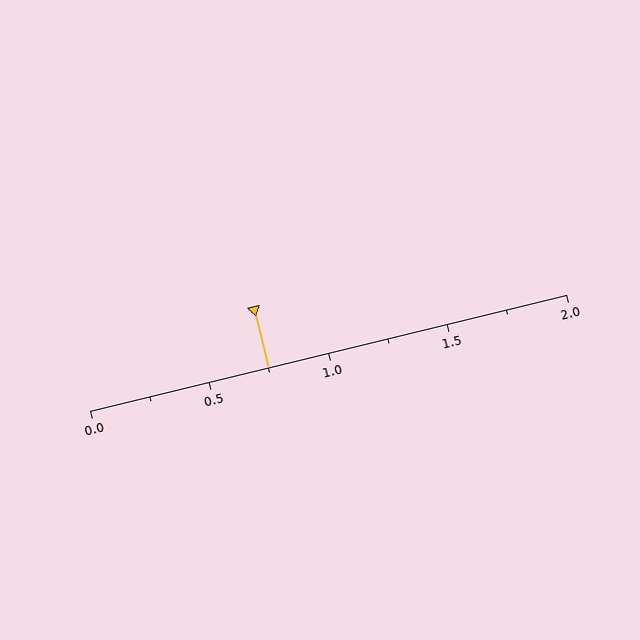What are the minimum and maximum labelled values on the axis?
The axis runs from 0.0 to 2.0.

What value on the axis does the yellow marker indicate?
The marker indicates approximately 0.75.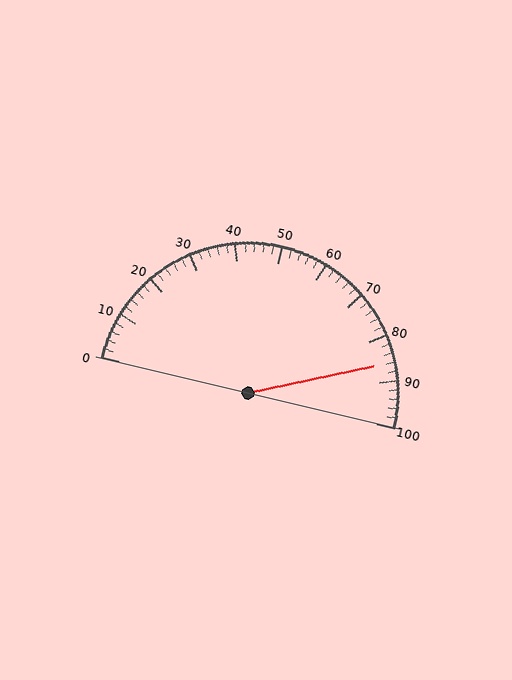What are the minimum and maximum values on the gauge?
The gauge ranges from 0 to 100.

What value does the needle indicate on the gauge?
The needle indicates approximately 86.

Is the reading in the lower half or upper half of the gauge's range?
The reading is in the upper half of the range (0 to 100).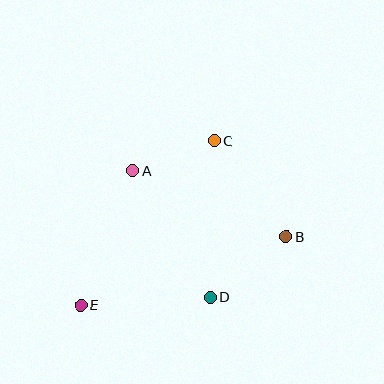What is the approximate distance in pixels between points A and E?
The distance between A and E is approximately 144 pixels.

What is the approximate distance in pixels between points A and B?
The distance between A and B is approximately 167 pixels.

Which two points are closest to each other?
Points A and C are closest to each other.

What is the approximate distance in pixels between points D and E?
The distance between D and E is approximately 129 pixels.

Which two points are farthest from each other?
Points B and E are farthest from each other.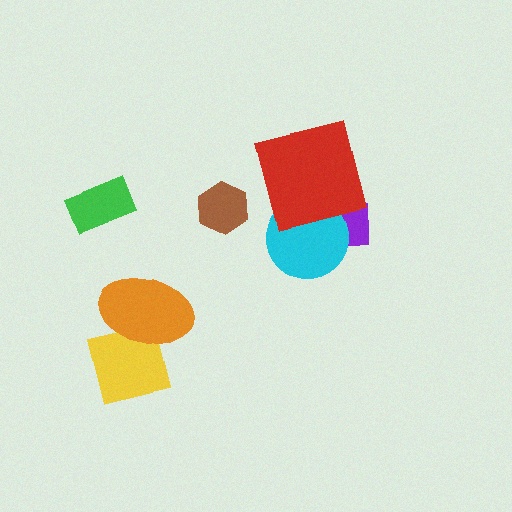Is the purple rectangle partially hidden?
Yes, it is partially covered by another shape.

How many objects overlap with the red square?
2 objects overlap with the red square.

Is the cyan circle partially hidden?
Yes, it is partially covered by another shape.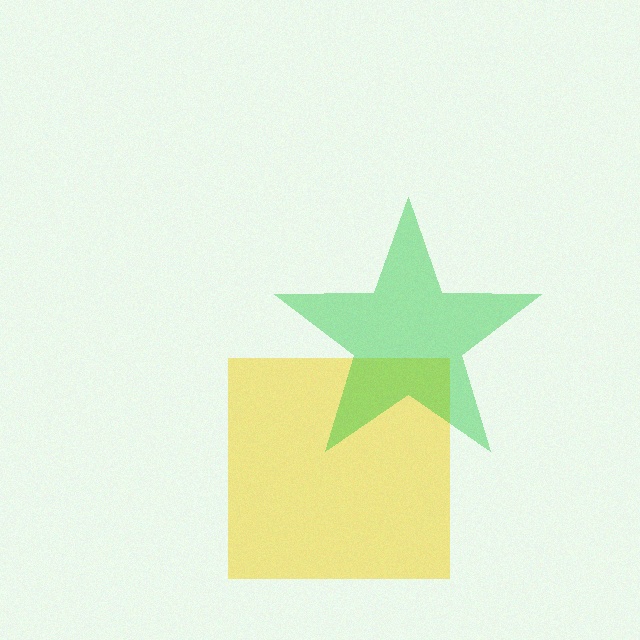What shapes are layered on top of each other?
The layered shapes are: a yellow square, a green star.